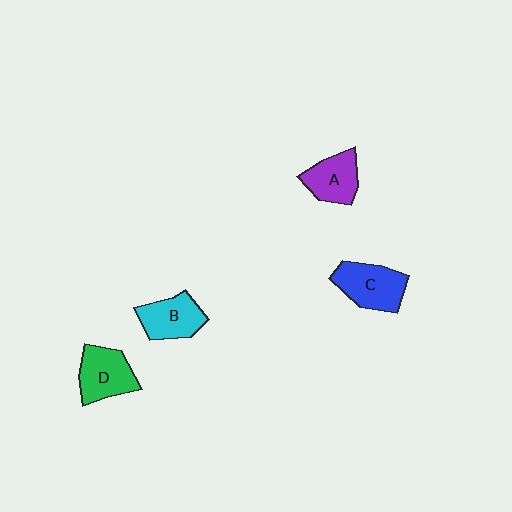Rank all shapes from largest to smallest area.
From largest to smallest: C (blue), D (green), B (cyan), A (purple).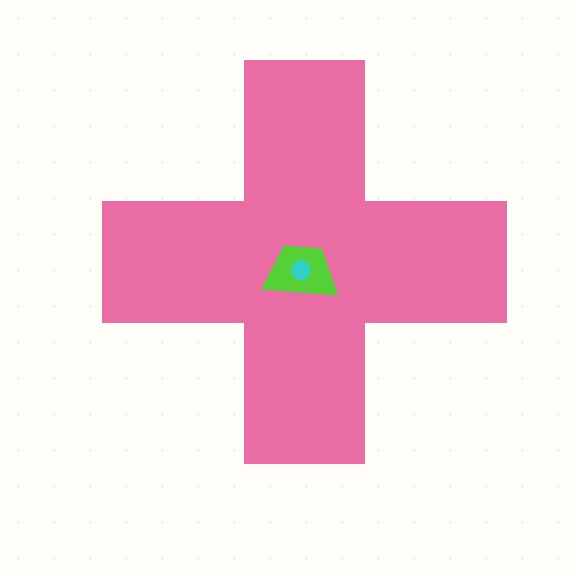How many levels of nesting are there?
3.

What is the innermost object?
The cyan circle.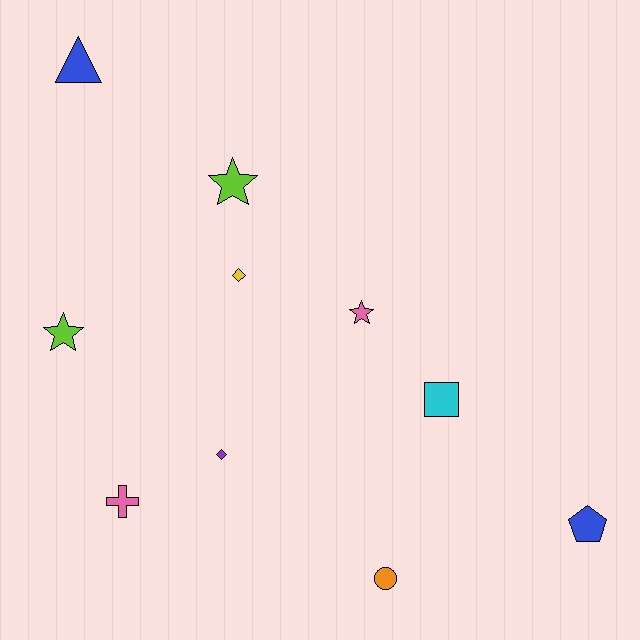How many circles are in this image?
There is 1 circle.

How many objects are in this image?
There are 10 objects.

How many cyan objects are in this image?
There is 1 cyan object.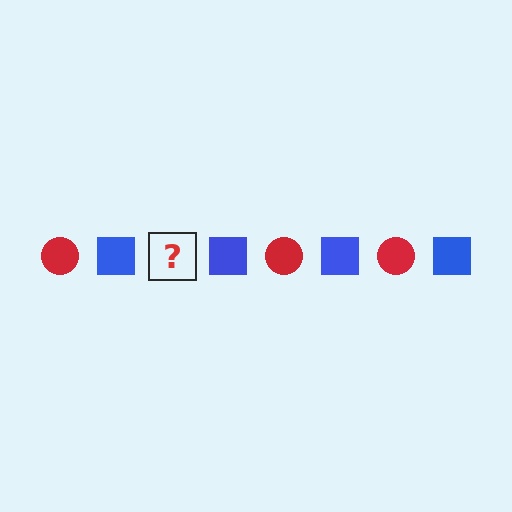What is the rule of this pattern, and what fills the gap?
The rule is that the pattern alternates between red circle and blue square. The gap should be filled with a red circle.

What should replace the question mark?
The question mark should be replaced with a red circle.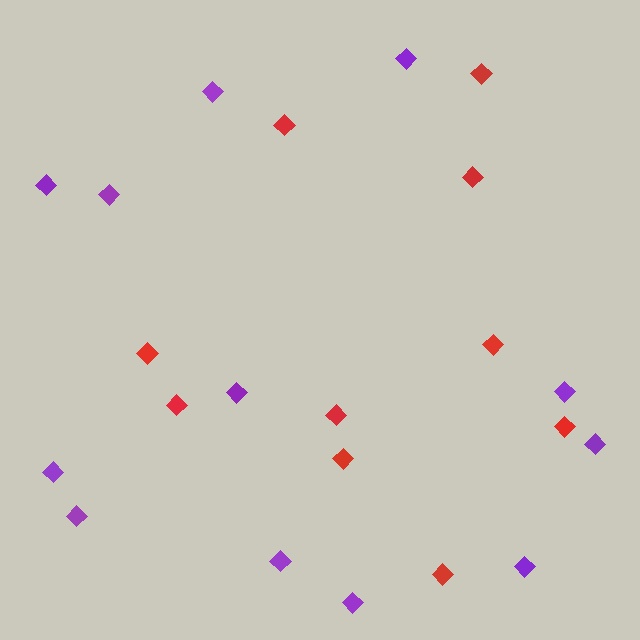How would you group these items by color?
There are 2 groups: one group of purple diamonds (12) and one group of red diamonds (10).